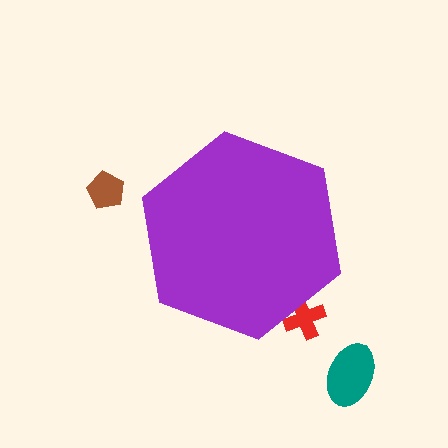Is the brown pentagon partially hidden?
No, the brown pentagon is fully visible.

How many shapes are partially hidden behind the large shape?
1 shape is partially hidden.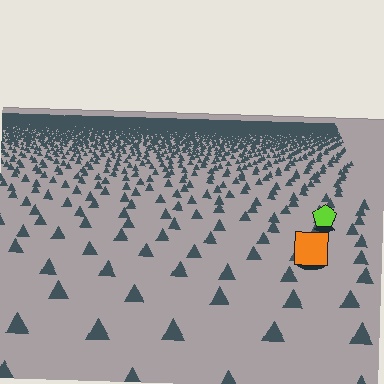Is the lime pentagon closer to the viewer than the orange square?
No. The orange square is closer — you can tell from the texture gradient: the ground texture is coarser near it.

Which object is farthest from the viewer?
The lime pentagon is farthest from the viewer. It appears smaller and the ground texture around it is denser.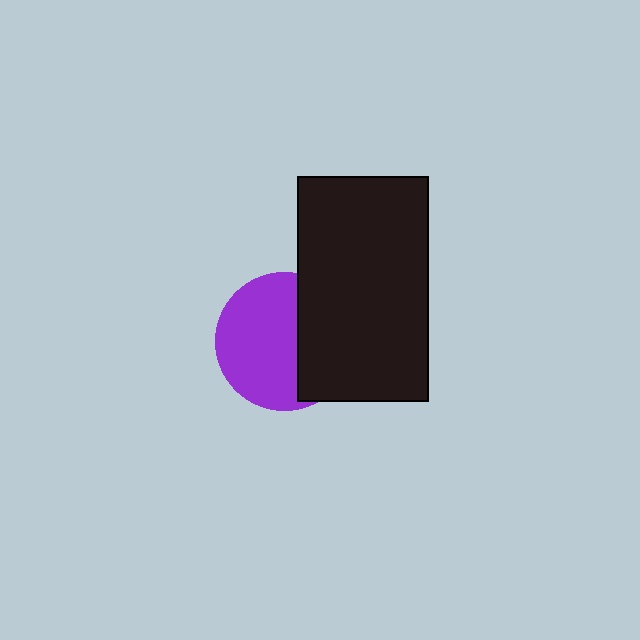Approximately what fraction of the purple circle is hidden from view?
Roughly 37% of the purple circle is hidden behind the black rectangle.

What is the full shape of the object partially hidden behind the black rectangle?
The partially hidden object is a purple circle.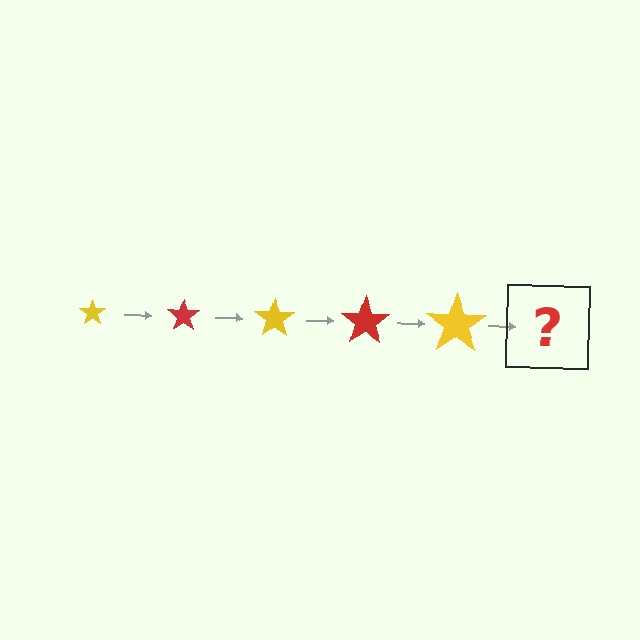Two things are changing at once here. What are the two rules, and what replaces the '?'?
The two rules are that the star grows larger each step and the color cycles through yellow and red. The '?' should be a red star, larger than the previous one.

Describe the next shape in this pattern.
It should be a red star, larger than the previous one.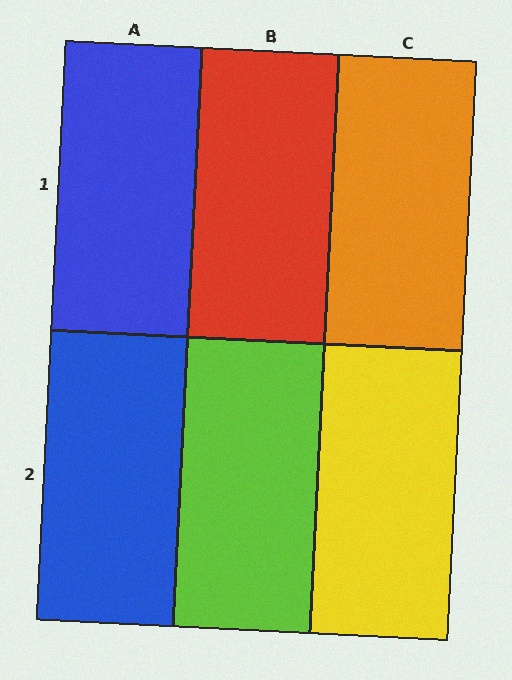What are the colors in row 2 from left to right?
Blue, lime, yellow.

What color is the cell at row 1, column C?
Orange.